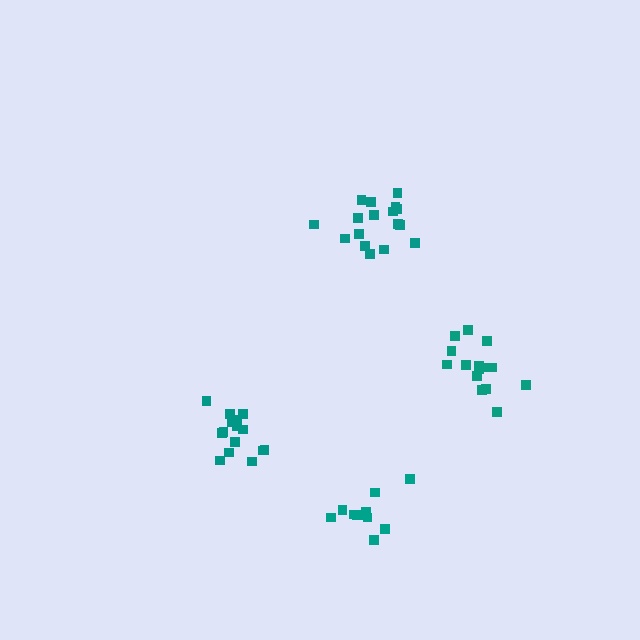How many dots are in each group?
Group 1: 15 dots, Group 2: 17 dots, Group 3: 11 dots, Group 4: 16 dots (59 total).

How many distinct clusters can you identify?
There are 4 distinct clusters.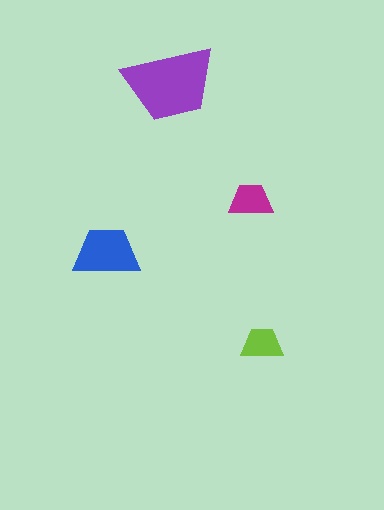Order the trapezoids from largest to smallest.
the purple one, the blue one, the magenta one, the lime one.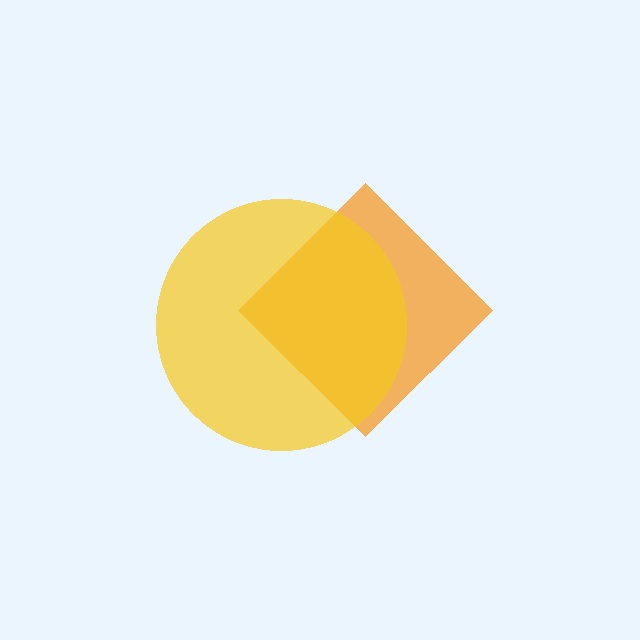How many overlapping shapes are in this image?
There are 2 overlapping shapes in the image.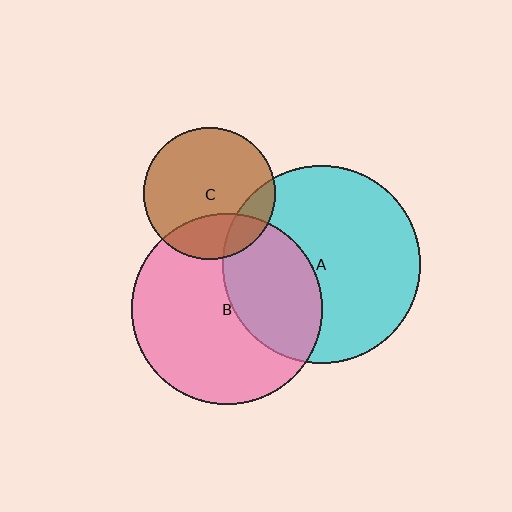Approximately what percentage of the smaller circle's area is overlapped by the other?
Approximately 25%.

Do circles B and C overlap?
Yes.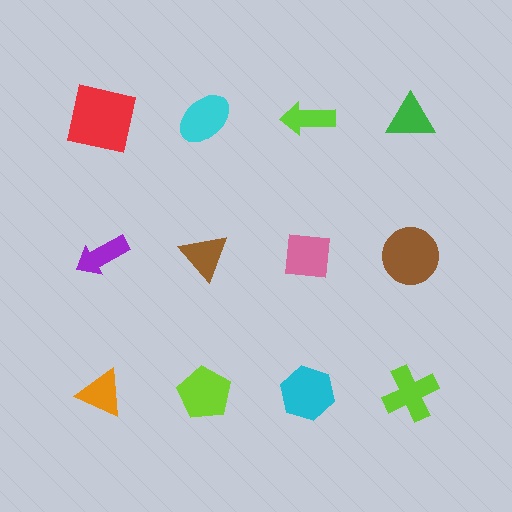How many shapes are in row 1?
4 shapes.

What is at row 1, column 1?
A red square.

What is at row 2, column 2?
A brown triangle.